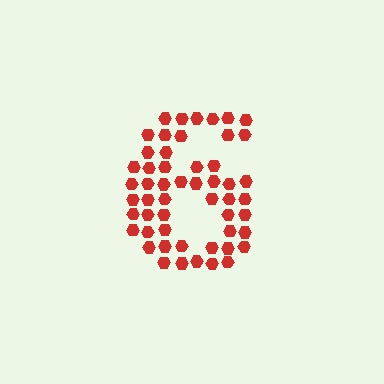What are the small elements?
The small elements are hexagons.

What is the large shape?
The large shape is the digit 6.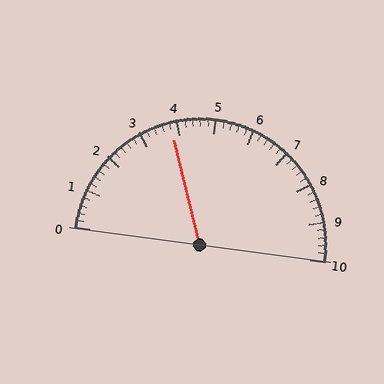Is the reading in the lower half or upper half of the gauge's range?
The reading is in the lower half of the range (0 to 10).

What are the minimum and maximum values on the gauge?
The gauge ranges from 0 to 10.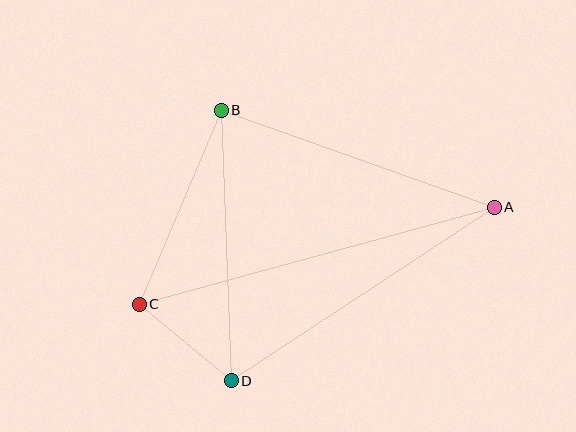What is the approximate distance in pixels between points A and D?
The distance between A and D is approximately 315 pixels.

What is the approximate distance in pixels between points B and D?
The distance between B and D is approximately 270 pixels.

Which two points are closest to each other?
Points C and D are closest to each other.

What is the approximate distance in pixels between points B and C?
The distance between B and C is approximately 210 pixels.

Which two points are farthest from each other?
Points A and C are farthest from each other.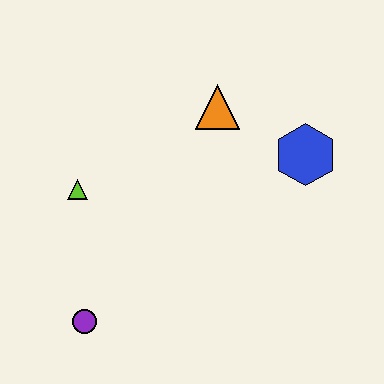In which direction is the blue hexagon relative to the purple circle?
The blue hexagon is to the right of the purple circle.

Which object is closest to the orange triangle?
The blue hexagon is closest to the orange triangle.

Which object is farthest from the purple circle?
The blue hexagon is farthest from the purple circle.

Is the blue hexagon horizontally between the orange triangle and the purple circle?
No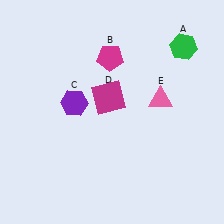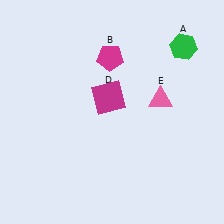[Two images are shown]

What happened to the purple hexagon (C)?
The purple hexagon (C) was removed in Image 2. It was in the top-left area of Image 1.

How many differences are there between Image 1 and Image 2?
There is 1 difference between the two images.